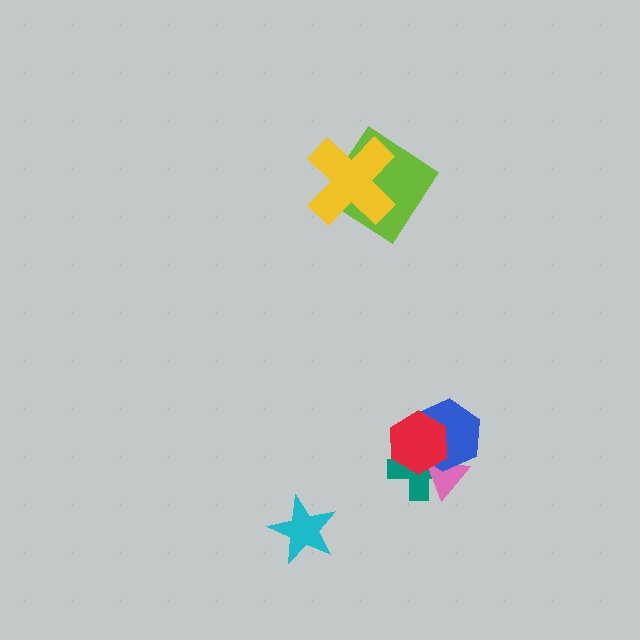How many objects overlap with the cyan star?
0 objects overlap with the cyan star.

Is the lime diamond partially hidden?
Yes, it is partially covered by another shape.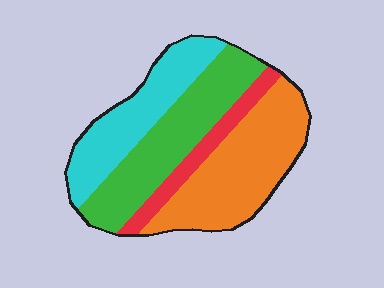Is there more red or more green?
Green.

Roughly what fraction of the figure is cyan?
Cyan covers around 25% of the figure.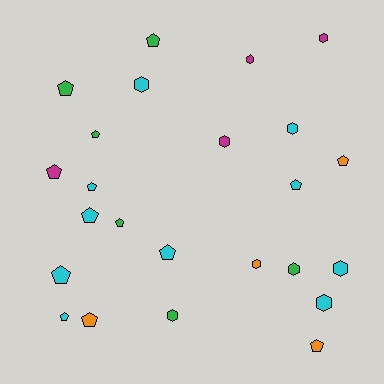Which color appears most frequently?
Cyan, with 10 objects.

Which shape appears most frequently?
Pentagon, with 14 objects.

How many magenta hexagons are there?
There are 3 magenta hexagons.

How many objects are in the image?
There are 24 objects.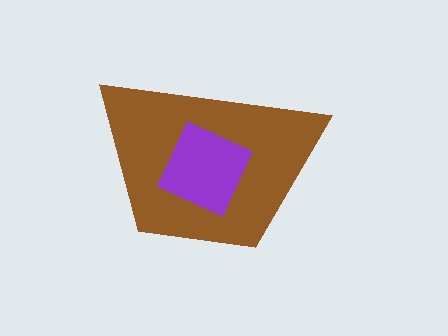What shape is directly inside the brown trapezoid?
The purple diamond.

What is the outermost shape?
The brown trapezoid.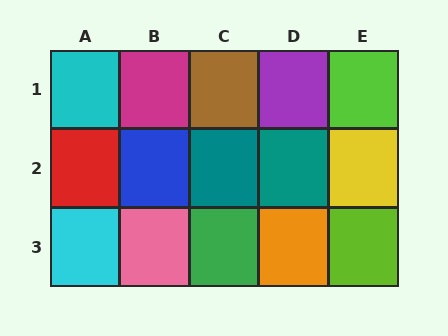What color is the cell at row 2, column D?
Teal.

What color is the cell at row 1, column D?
Purple.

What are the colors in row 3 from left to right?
Cyan, pink, green, orange, lime.